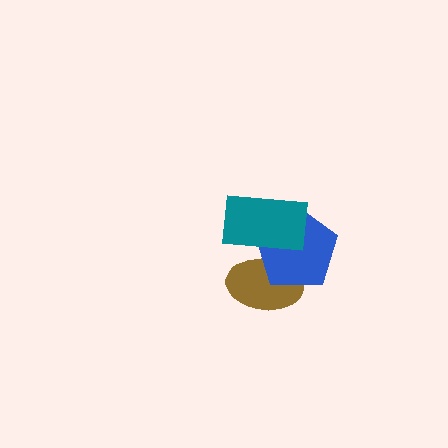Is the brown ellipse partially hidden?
Yes, it is partially covered by another shape.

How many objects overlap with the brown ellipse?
2 objects overlap with the brown ellipse.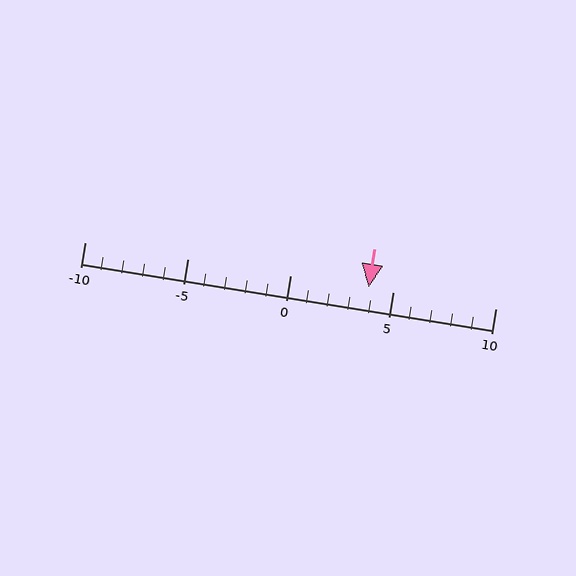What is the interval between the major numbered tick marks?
The major tick marks are spaced 5 units apart.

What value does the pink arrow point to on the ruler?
The pink arrow points to approximately 4.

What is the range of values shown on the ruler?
The ruler shows values from -10 to 10.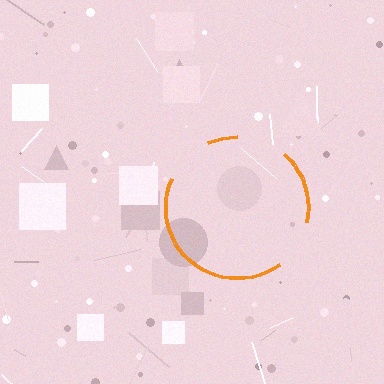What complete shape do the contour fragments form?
The contour fragments form a circle.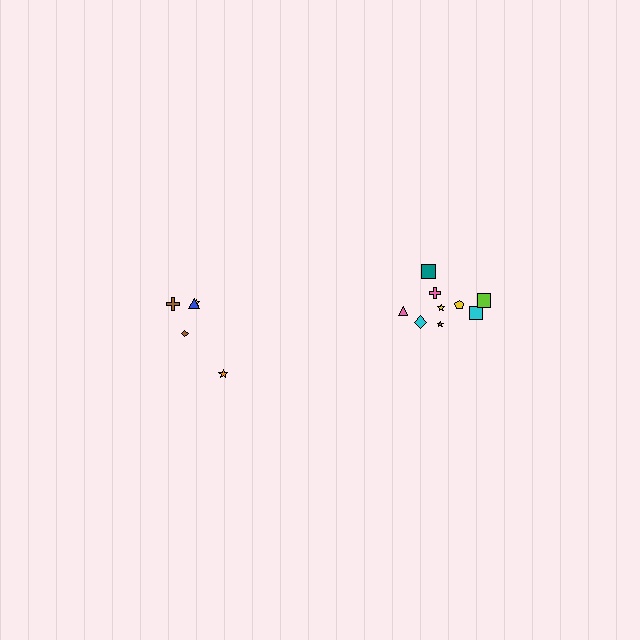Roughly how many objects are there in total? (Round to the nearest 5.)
Roughly 15 objects in total.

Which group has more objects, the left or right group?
The right group.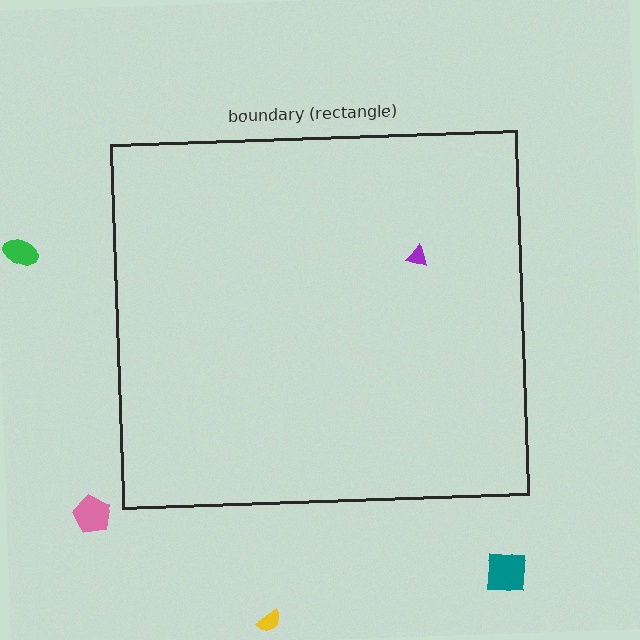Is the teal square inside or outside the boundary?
Outside.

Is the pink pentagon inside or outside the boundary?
Outside.